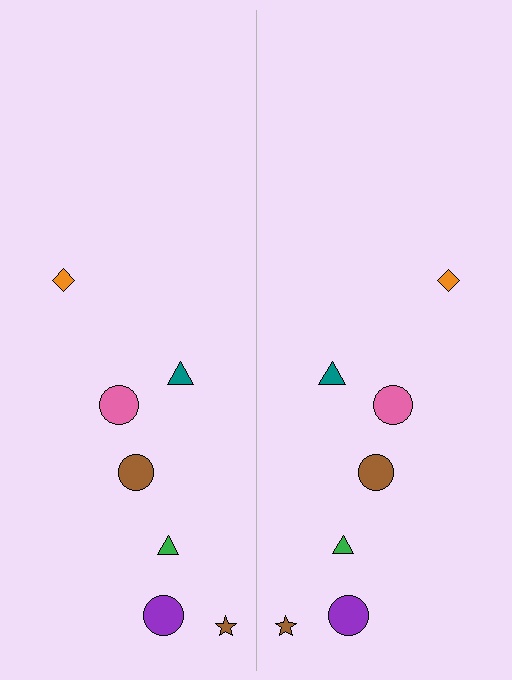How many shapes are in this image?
There are 14 shapes in this image.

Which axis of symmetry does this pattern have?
The pattern has a vertical axis of symmetry running through the center of the image.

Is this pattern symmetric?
Yes, this pattern has bilateral (reflection) symmetry.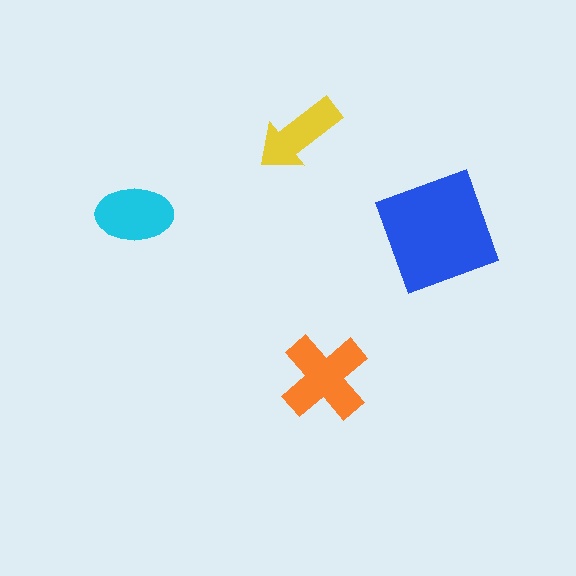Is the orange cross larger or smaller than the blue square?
Smaller.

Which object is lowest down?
The orange cross is bottommost.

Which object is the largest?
The blue square.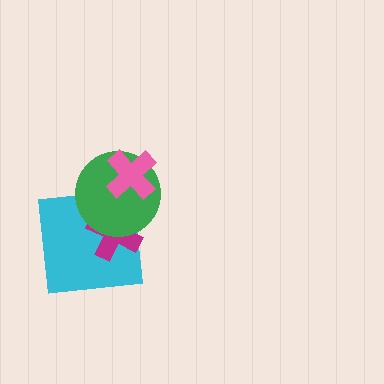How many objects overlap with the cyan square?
2 objects overlap with the cyan square.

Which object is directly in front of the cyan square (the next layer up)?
The magenta cross is directly in front of the cyan square.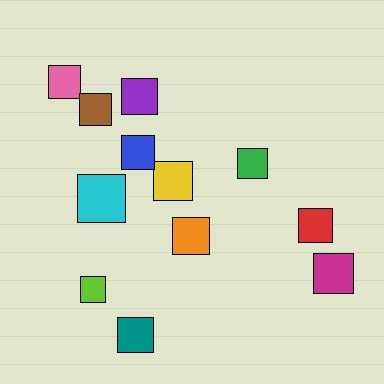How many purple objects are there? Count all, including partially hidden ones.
There is 1 purple object.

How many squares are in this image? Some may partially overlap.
There are 12 squares.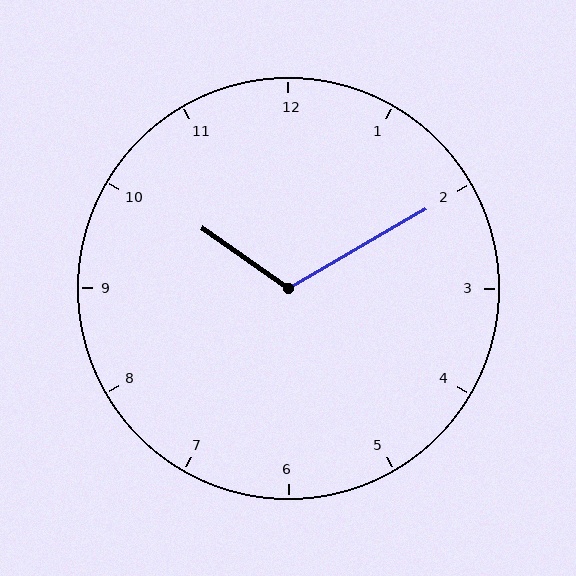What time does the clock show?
10:10.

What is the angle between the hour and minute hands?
Approximately 115 degrees.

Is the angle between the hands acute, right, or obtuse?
It is obtuse.